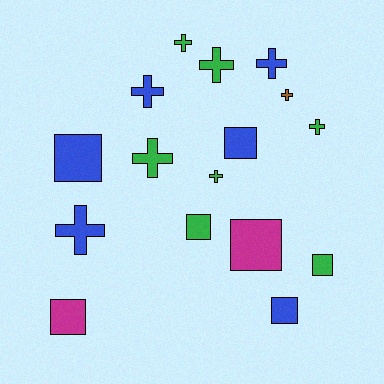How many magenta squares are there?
There are 2 magenta squares.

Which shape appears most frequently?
Cross, with 9 objects.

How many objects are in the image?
There are 16 objects.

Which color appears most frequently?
Green, with 7 objects.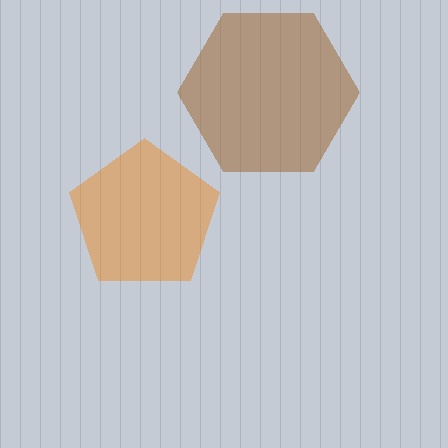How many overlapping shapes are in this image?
There are 2 overlapping shapes in the image.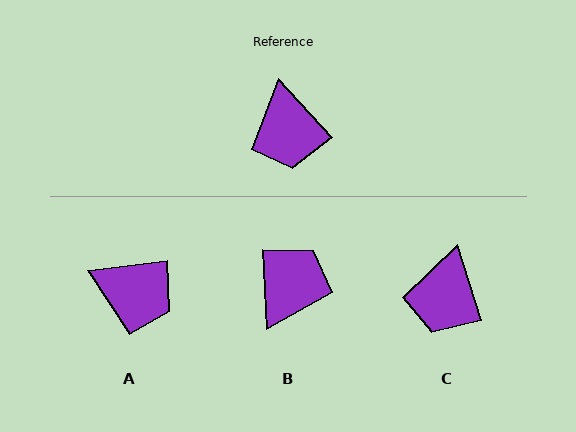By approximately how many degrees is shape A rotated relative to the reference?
Approximately 54 degrees counter-clockwise.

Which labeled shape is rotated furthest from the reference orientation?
B, about 140 degrees away.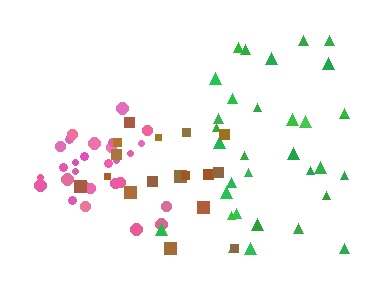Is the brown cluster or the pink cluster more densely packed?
Pink.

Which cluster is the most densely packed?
Pink.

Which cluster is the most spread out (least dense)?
Green.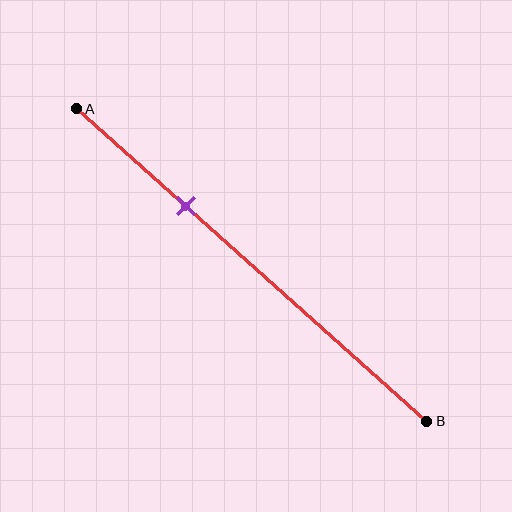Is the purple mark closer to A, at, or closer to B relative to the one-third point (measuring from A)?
The purple mark is approximately at the one-third point of segment AB.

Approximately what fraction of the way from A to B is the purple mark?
The purple mark is approximately 30% of the way from A to B.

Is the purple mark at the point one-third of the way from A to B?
Yes, the mark is approximately at the one-third point.